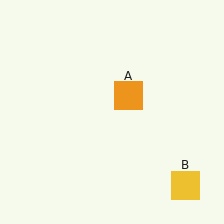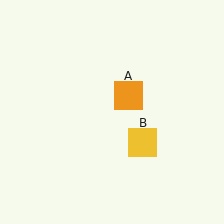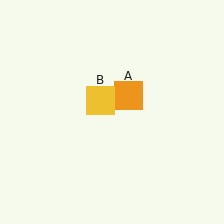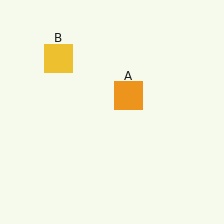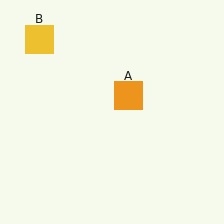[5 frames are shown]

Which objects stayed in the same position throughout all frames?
Orange square (object A) remained stationary.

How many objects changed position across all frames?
1 object changed position: yellow square (object B).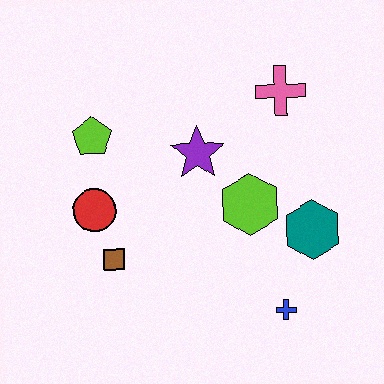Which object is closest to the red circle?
The brown square is closest to the red circle.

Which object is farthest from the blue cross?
The lime pentagon is farthest from the blue cross.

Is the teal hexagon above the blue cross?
Yes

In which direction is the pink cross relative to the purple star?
The pink cross is to the right of the purple star.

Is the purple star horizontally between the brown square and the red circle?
No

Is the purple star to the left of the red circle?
No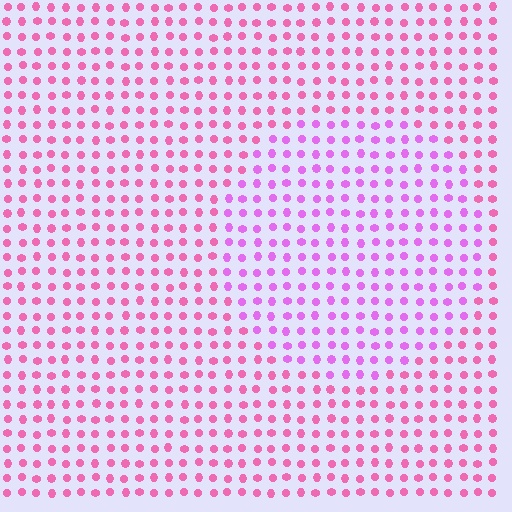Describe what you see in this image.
The image is filled with small pink elements in a uniform arrangement. A circle-shaped region is visible where the elements are tinted to a slightly different hue, forming a subtle color boundary.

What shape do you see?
I see a circle.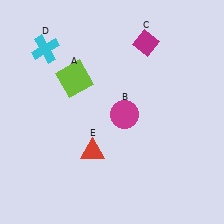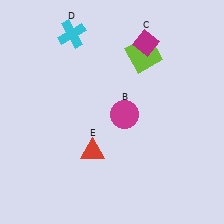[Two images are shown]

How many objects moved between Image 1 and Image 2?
2 objects moved between the two images.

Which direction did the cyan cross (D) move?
The cyan cross (D) moved right.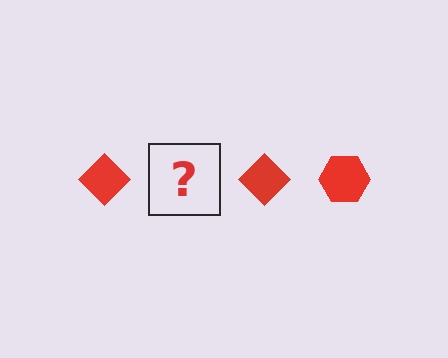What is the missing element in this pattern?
The missing element is a red hexagon.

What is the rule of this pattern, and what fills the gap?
The rule is that the pattern cycles through diamond, hexagon shapes in red. The gap should be filled with a red hexagon.